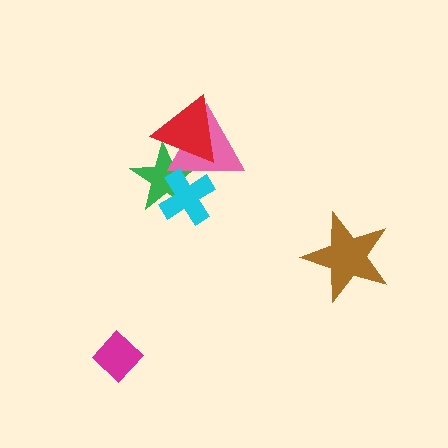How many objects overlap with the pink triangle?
3 objects overlap with the pink triangle.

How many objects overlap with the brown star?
0 objects overlap with the brown star.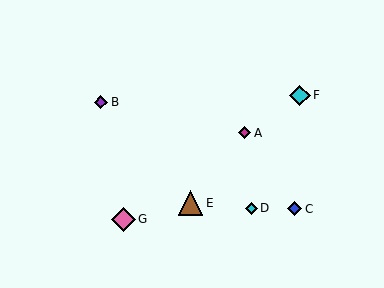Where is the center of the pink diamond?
The center of the pink diamond is at (124, 219).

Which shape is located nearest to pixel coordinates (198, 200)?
The brown triangle (labeled E) at (190, 203) is nearest to that location.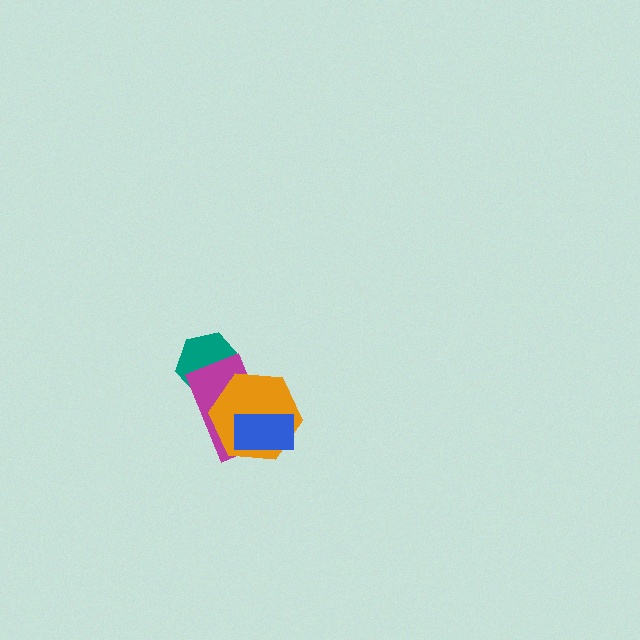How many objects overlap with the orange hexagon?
3 objects overlap with the orange hexagon.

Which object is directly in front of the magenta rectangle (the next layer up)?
The orange hexagon is directly in front of the magenta rectangle.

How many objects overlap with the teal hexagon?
2 objects overlap with the teal hexagon.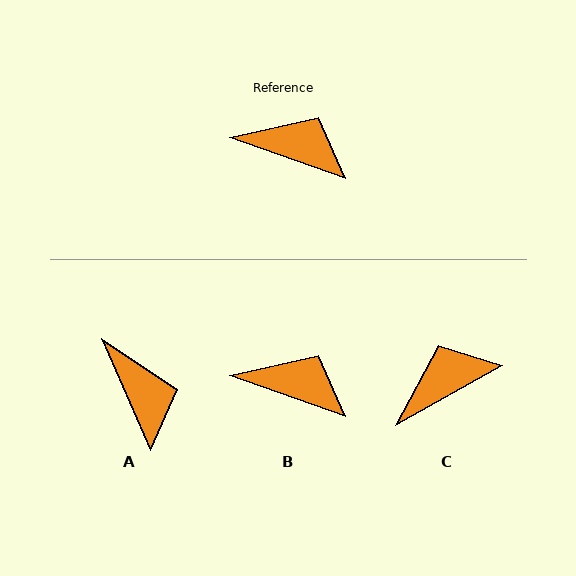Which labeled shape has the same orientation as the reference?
B.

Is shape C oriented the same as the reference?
No, it is off by about 49 degrees.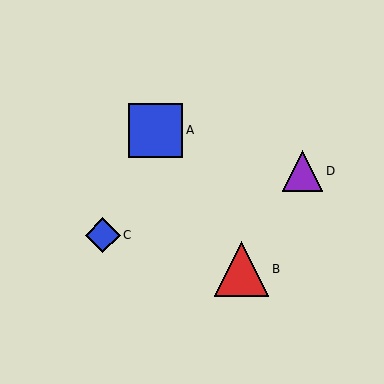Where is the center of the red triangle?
The center of the red triangle is at (242, 269).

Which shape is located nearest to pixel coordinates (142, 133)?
The blue square (labeled A) at (156, 130) is nearest to that location.